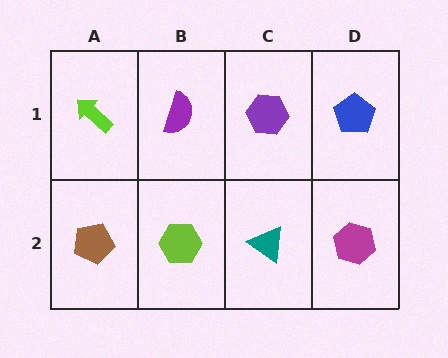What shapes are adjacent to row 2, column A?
A lime arrow (row 1, column A), a lime hexagon (row 2, column B).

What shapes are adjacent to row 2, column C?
A purple hexagon (row 1, column C), a lime hexagon (row 2, column B), a magenta hexagon (row 2, column D).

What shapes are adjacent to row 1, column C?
A teal triangle (row 2, column C), a purple semicircle (row 1, column B), a blue pentagon (row 1, column D).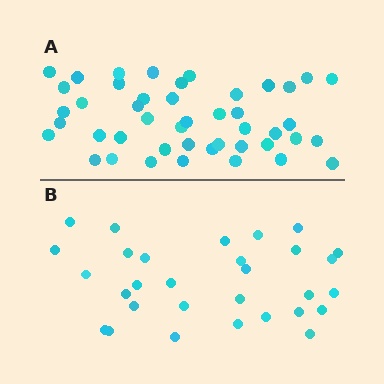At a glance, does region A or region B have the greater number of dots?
Region A (the top region) has more dots.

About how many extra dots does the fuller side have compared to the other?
Region A has approximately 15 more dots than region B.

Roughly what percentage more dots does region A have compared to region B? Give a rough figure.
About 50% more.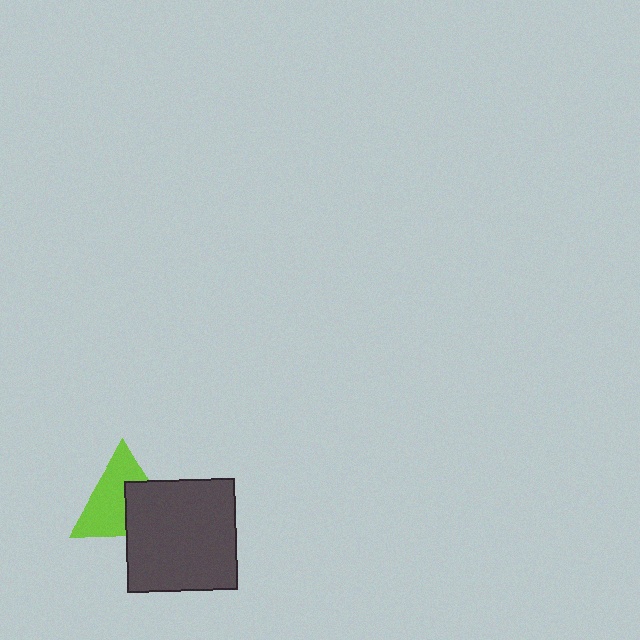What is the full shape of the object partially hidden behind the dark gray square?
The partially hidden object is a lime triangle.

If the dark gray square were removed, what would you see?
You would see the complete lime triangle.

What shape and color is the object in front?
The object in front is a dark gray square.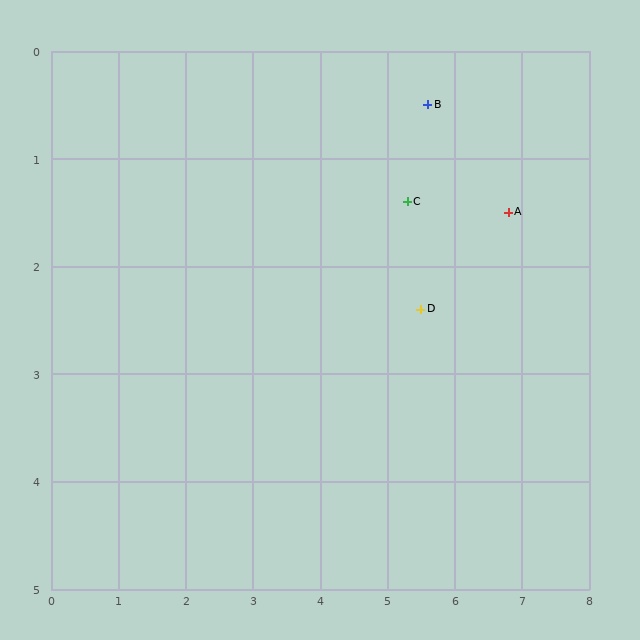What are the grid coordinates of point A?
Point A is at approximately (6.8, 1.5).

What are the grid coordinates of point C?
Point C is at approximately (5.3, 1.4).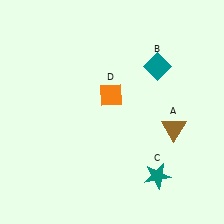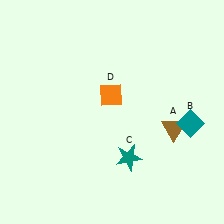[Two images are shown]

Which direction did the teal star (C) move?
The teal star (C) moved left.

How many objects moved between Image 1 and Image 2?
2 objects moved between the two images.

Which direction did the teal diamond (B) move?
The teal diamond (B) moved down.